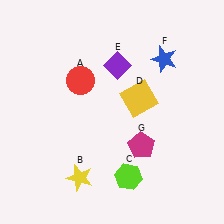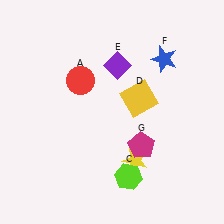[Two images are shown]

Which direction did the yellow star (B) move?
The yellow star (B) moved right.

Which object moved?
The yellow star (B) moved right.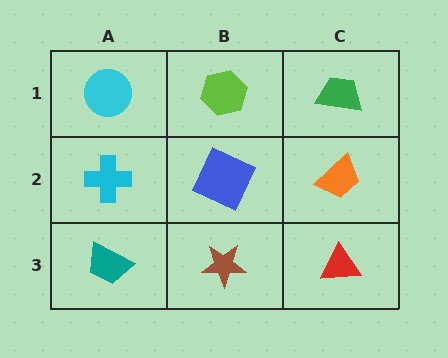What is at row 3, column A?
A teal trapezoid.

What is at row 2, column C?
An orange trapezoid.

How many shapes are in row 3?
3 shapes.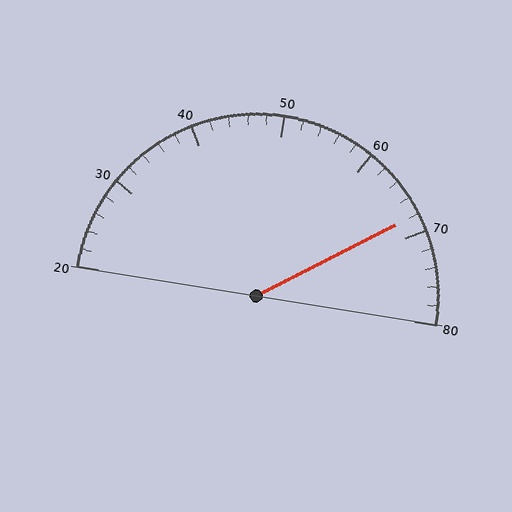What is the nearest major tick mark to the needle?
The nearest major tick mark is 70.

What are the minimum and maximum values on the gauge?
The gauge ranges from 20 to 80.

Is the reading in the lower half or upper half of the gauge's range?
The reading is in the upper half of the range (20 to 80).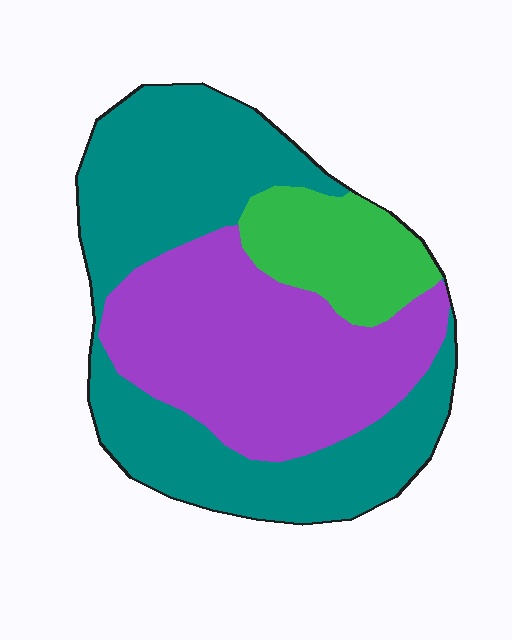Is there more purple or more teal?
Teal.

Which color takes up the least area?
Green, at roughly 15%.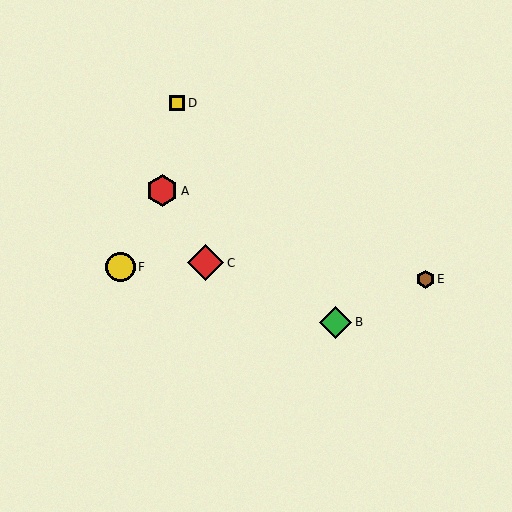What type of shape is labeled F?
Shape F is a yellow circle.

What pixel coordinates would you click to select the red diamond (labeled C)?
Click at (205, 263) to select the red diamond C.